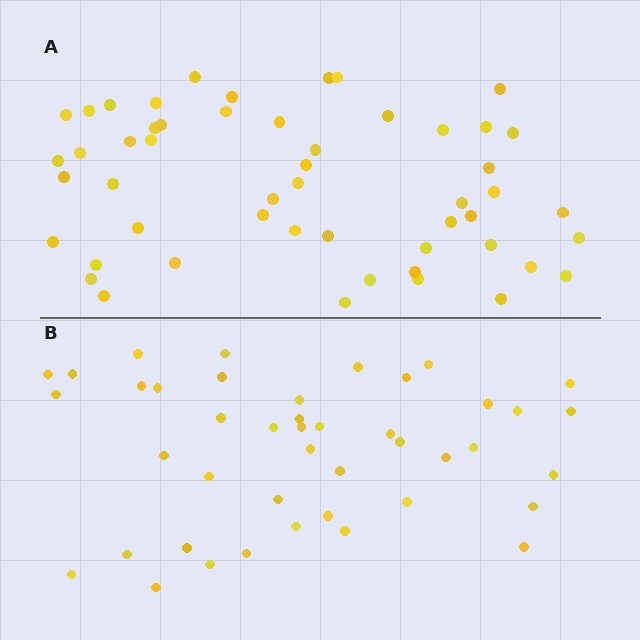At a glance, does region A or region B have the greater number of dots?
Region A (the top region) has more dots.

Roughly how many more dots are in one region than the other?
Region A has roughly 8 or so more dots than region B.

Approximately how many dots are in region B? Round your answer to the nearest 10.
About 40 dots. (The exact count is 43, which rounds to 40.)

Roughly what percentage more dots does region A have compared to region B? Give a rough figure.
About 20% more.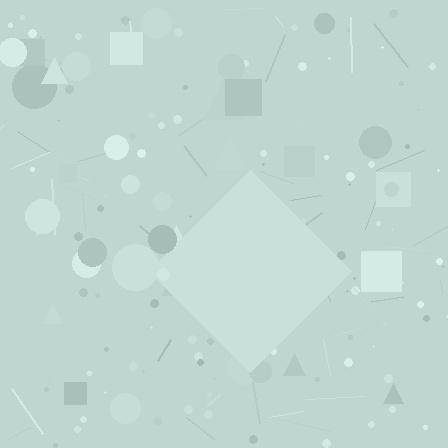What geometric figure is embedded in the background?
A diamond is embedded in the background.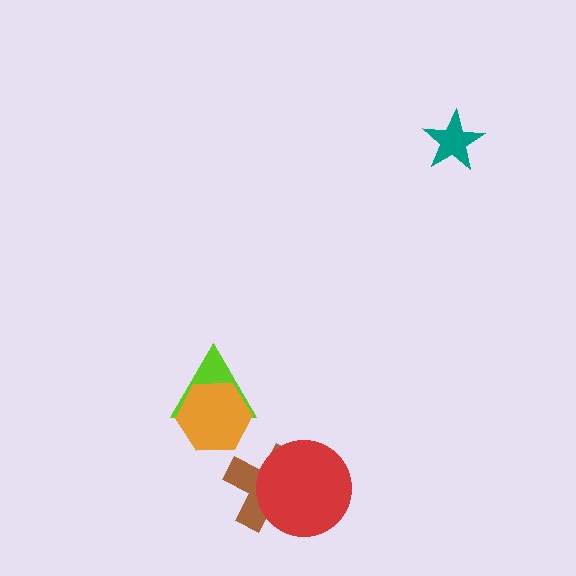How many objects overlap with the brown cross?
1 object overlaps with the brown cross.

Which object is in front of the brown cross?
The red circle is in front of the brown cross.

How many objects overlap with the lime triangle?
1 object overlaps with the lime triangle.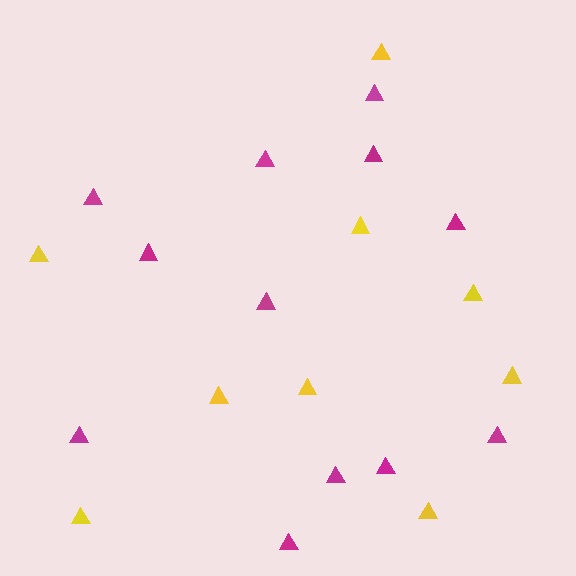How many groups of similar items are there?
There are 2 groups: one group of magenta triangles (12) and one group of yellow triangles (9).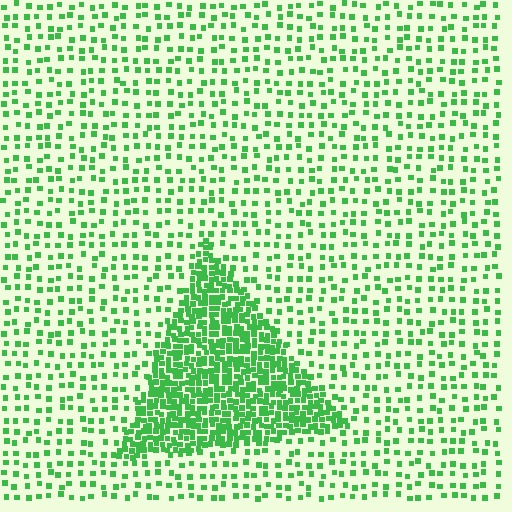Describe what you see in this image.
The image contains small green elements arranged at two different densities. A triangle-shaped region is visible where the elements are more densely packed than the surrounding area.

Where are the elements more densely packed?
The elements are more densely packed inside the triangle boundary.